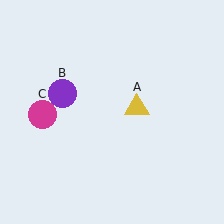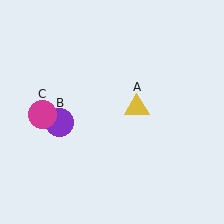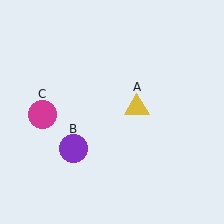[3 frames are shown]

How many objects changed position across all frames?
1 object changed position: purple circle (object B).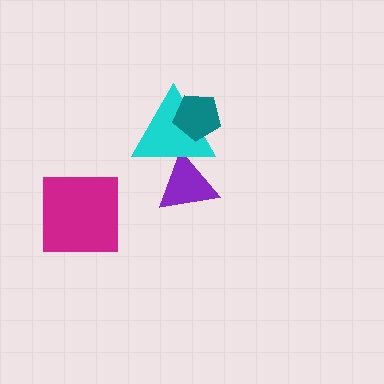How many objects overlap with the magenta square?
0 objects overlap with the magenta square.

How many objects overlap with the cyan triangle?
2 objects overlap with the cyan triangle.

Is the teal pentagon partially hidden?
No, no other shape covers it.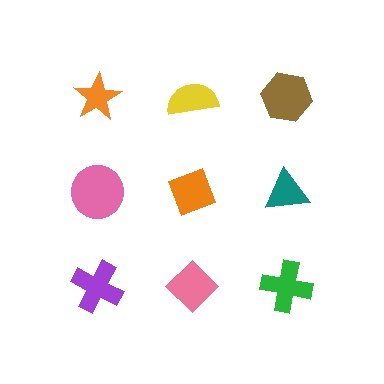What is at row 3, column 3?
A green cross.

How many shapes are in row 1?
3 shapes.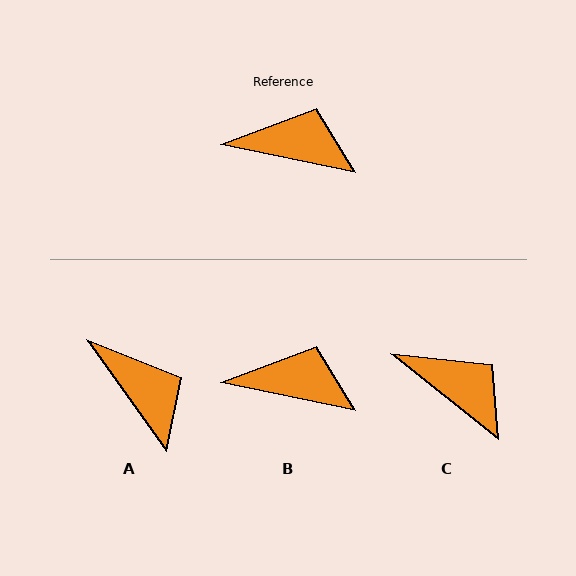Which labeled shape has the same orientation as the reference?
B.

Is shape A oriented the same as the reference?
No, it is off by about 43 degrees.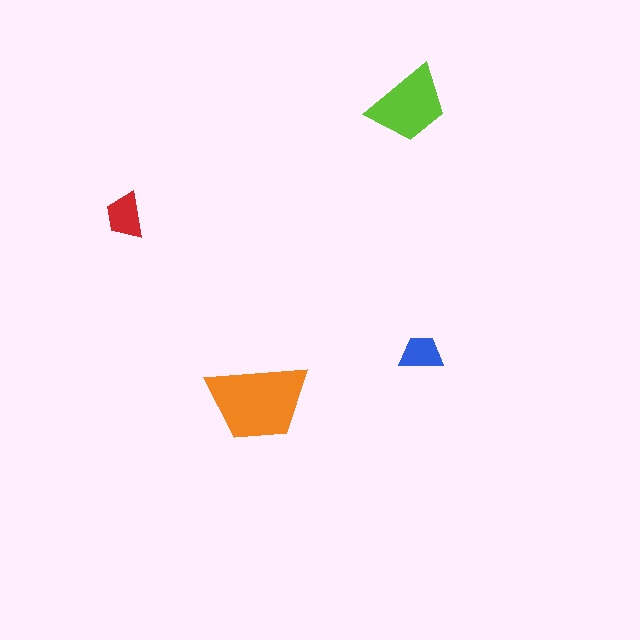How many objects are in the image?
There are 4 objects in the image.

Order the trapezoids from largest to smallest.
the orange one, the lime one, the red one, the blue one.